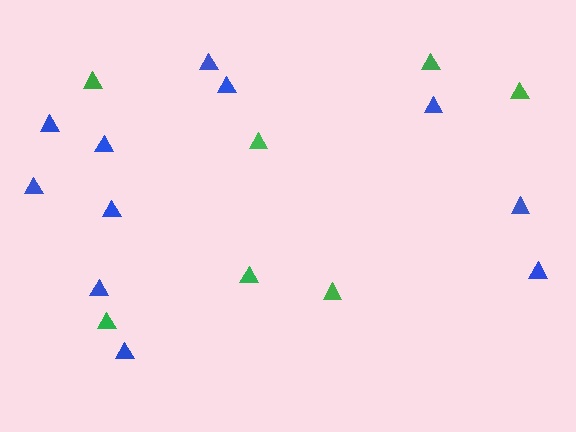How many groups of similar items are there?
There are 2 groups: one group of green triangles (7) and one group of blue triangles (11).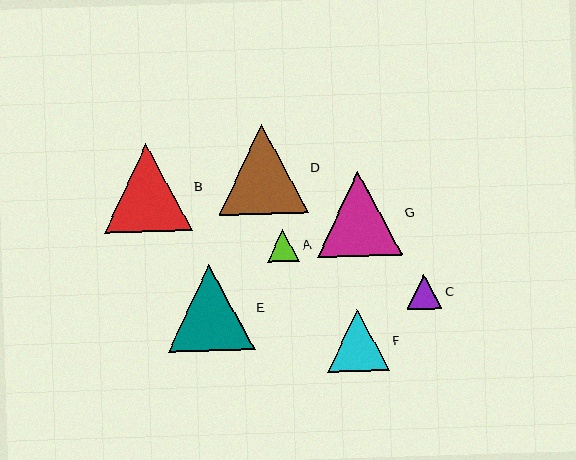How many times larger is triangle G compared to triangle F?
Triangle G is approximately 1.4 times the size of triangle F.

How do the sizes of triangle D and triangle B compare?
Triangle D and triangle B are approximately the same size.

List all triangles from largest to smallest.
From largest to smallest: D, B, E, G, F, C, A.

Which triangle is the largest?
Triangle D is the largest with a size of approximately 90 pixels.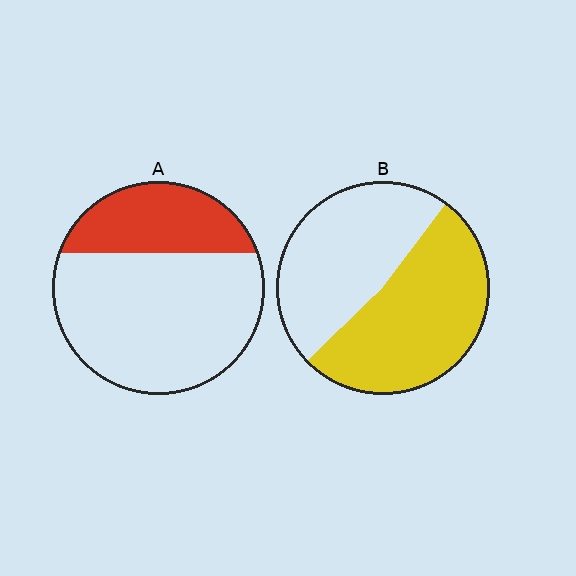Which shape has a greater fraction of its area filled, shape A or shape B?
Shape B.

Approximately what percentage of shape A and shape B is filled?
A is approximately 30% and B is approximately 55%.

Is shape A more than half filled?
No.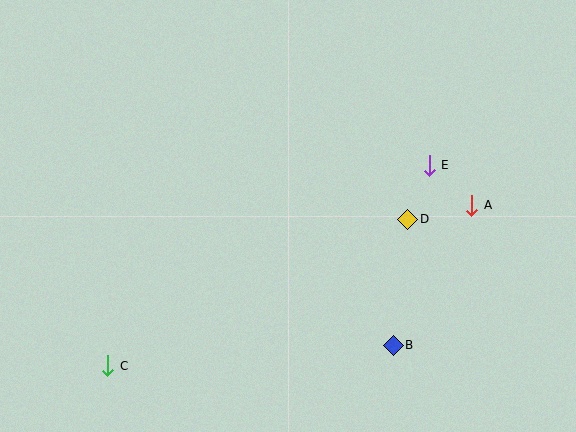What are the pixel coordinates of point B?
Point B is at (393, 345).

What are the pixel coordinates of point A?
Point A is at (472, 205).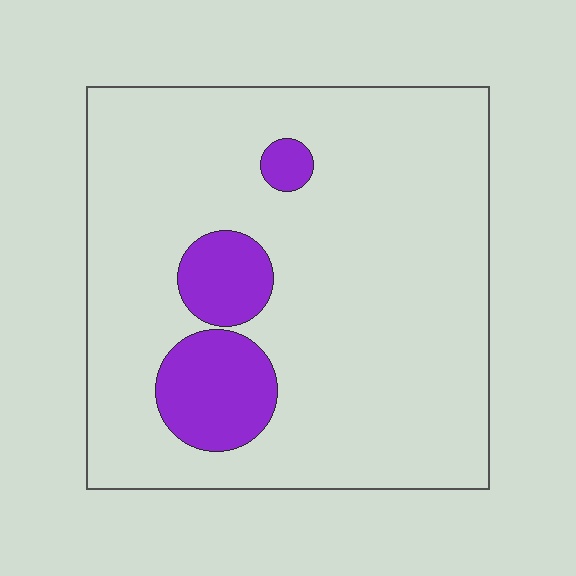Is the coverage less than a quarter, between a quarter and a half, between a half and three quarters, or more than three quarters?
Less than a quarter.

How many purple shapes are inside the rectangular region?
3.